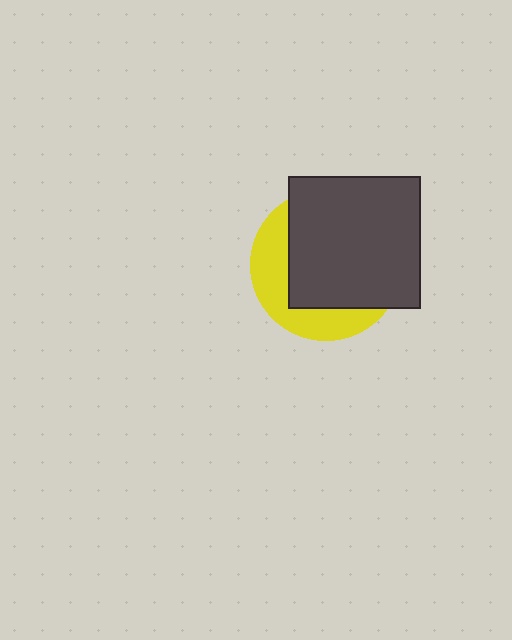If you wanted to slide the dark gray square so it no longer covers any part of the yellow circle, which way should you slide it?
Slide it toward the upper-right — that is the most direct way to separate the two shapes.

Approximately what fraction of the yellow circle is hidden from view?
Roughly 67% of the yellow circle is hidden behind the dark gray square.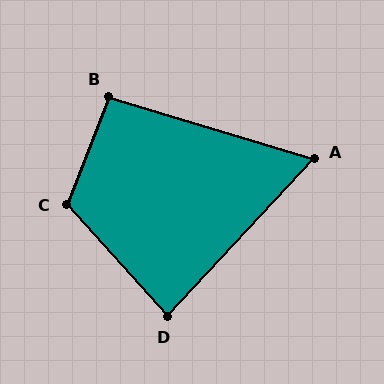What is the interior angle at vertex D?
Approximately 85 degrees (approximately right).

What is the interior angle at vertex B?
Approximately 95 degrees (approximately right).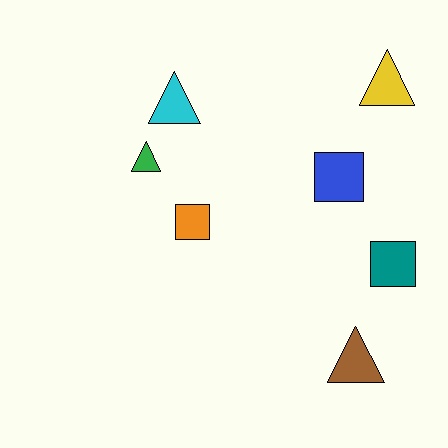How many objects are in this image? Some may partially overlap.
There are 7 objects.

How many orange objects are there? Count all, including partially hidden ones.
There is 1 orange object.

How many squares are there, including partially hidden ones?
There are 3 squares.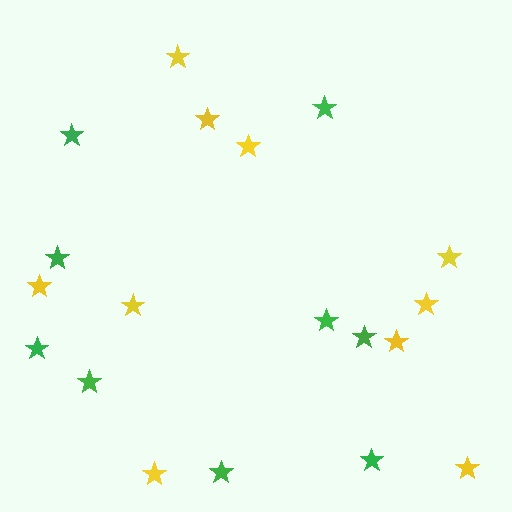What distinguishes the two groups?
There are 2 groups: one group of yellow stars (10) and one group of green stars (9).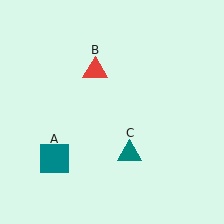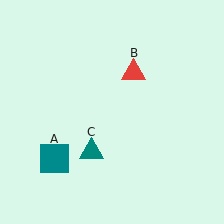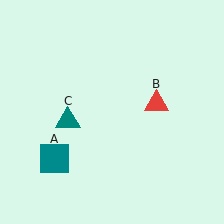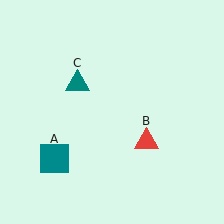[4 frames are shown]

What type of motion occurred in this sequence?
The red triangle (object B), teal triangle (object C) rotated clockwise around the center of the scene.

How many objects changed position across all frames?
2 objects changed position: red triangle (object B), teal triangle (object C).